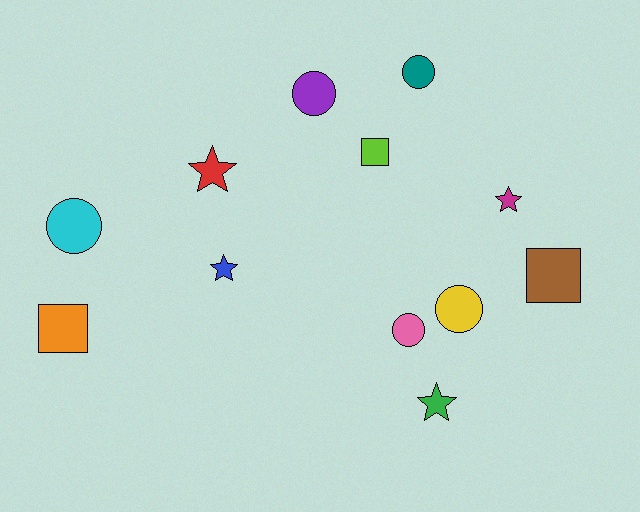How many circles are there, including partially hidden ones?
There are 5 circles.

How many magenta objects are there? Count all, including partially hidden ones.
There is 1 magenta object.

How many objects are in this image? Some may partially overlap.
There are 12 objects.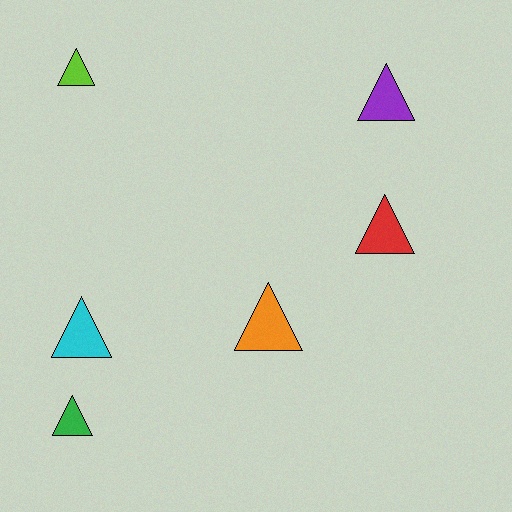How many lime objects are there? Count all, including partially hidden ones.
There is 1 lime object.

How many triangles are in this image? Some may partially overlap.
There are 6 triangles.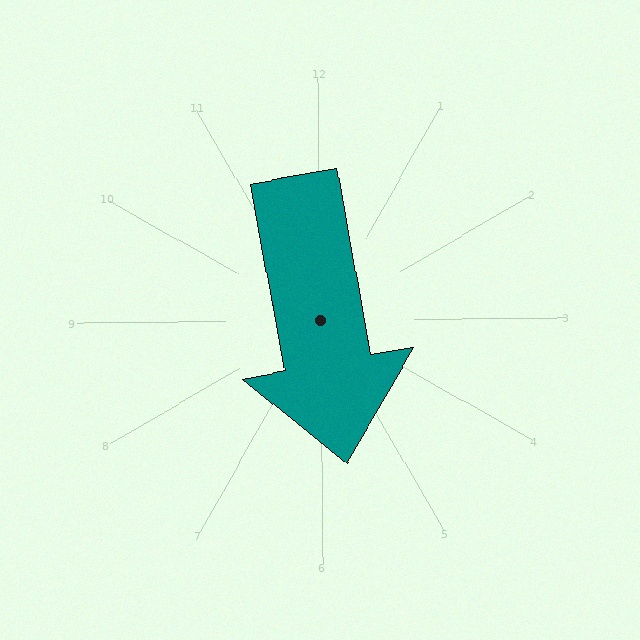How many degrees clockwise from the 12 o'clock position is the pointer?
Approximately 170 degrees.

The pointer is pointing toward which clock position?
Roughly 6 o'clock.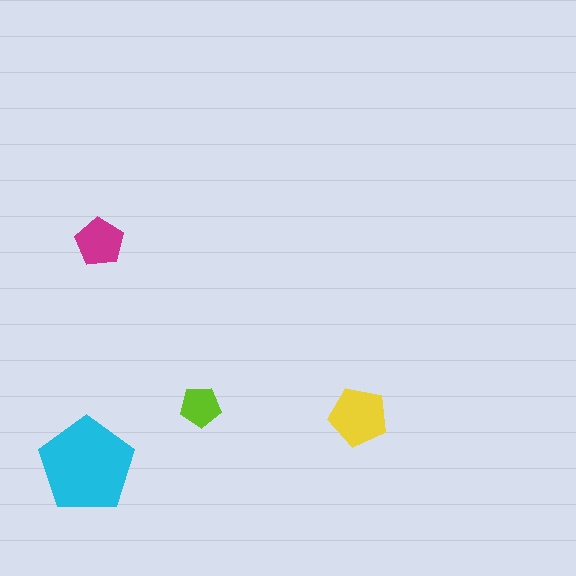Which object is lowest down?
The cyan pentagon is bottommost.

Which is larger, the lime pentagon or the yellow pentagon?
The yellow one.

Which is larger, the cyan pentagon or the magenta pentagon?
The cyan one.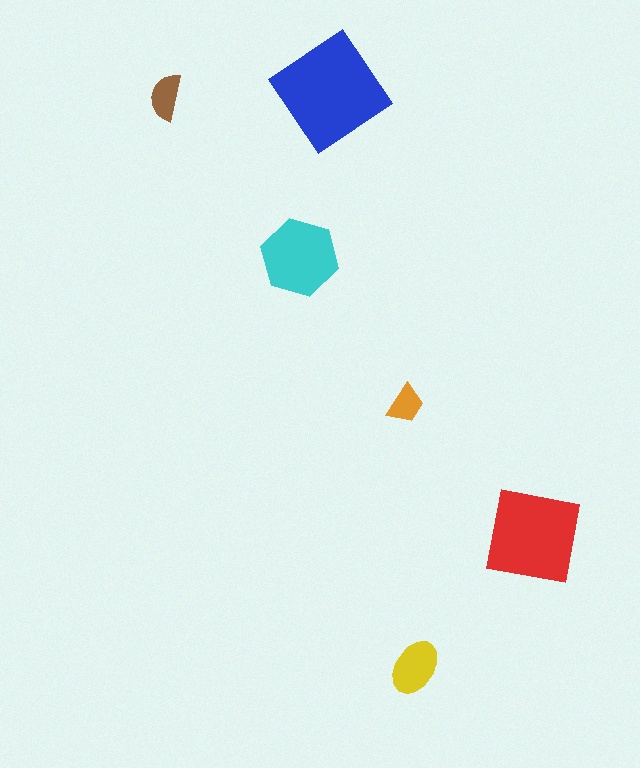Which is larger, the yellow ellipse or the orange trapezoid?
The yellow ellipse.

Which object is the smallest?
The orange trapezoid.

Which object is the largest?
The blue diamond.